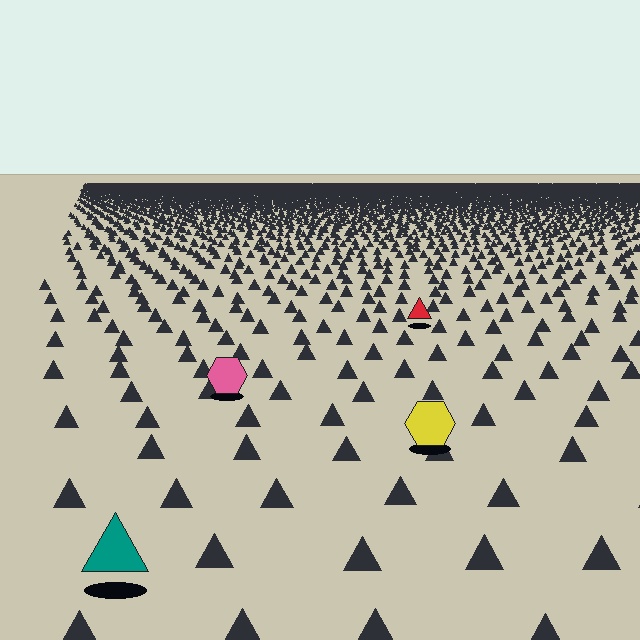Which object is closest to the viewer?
The teal triangle is closest. The texture marks near it are larger and more spread out.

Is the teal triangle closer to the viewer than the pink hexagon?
Yes. The teal triangle is closer — you can tell from the texture gradient: the ground texture is coarser near it.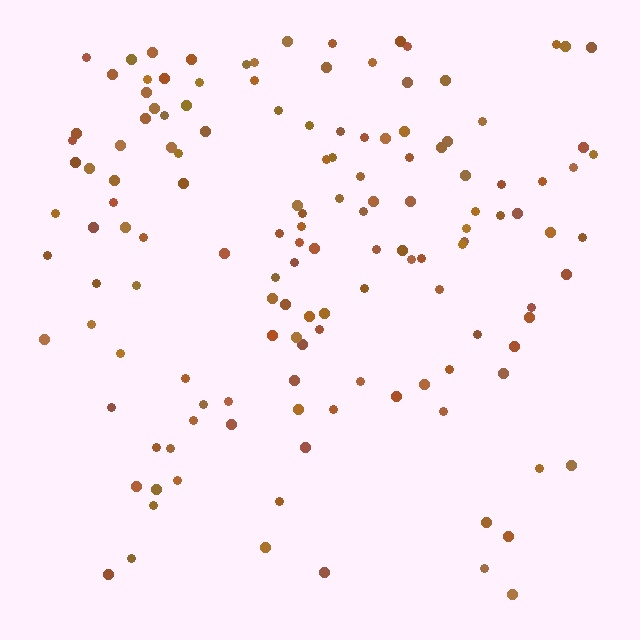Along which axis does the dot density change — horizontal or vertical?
Vertical.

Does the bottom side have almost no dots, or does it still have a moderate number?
Still a moderate number, just noticeably fewer than the top.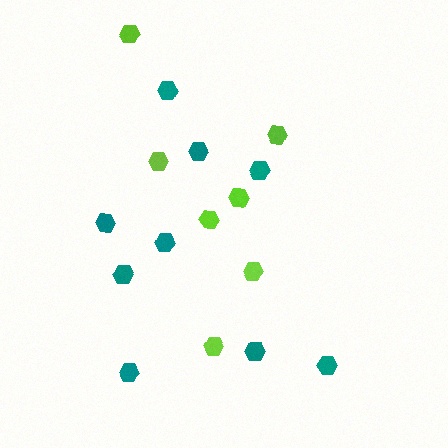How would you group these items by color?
There are 2 groups: one group of teal hexagons (9) and one group of lime hexagons (7).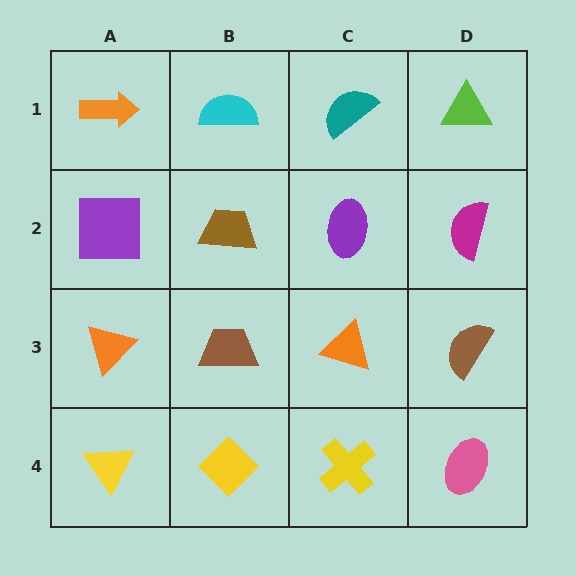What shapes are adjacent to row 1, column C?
A purple ellipse (row 2, column C), a cyan semicircle (row 1, column B), a lime triangle (row 1, column D).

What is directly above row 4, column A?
An orange triangle.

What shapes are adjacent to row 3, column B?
A brown trapezoid (row 2, column B), a yellow diamond (row 4, column B), an orange triangle (row 3, column A), an orange triangle (row 3, column C).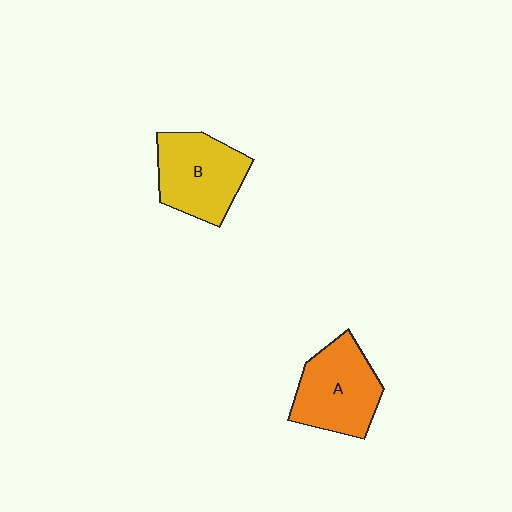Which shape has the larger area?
Shape A (orange).